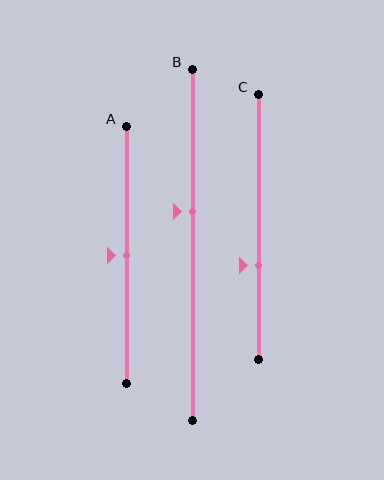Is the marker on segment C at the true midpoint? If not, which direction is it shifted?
No, the marker on segment C is shifted downward by about 15% of the segment length.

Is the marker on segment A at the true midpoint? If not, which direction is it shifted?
Yes, the marker on segment A is at the true midpoint.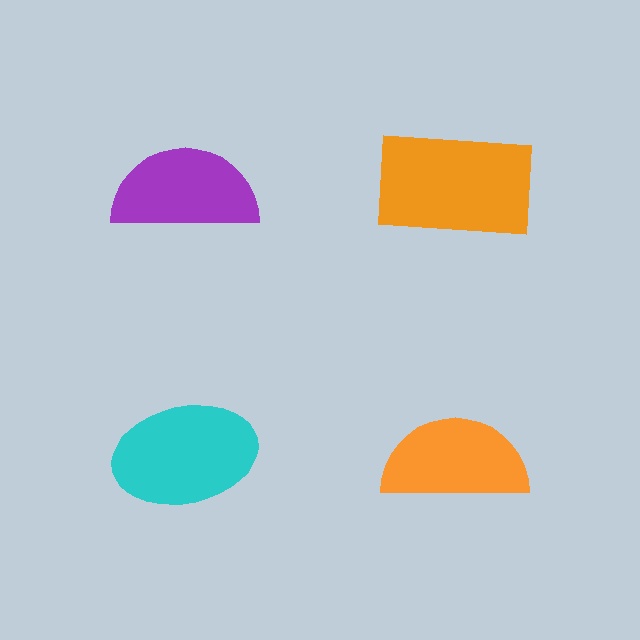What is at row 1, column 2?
An orange rectangle.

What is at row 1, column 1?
A purple semicircle.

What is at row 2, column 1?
A cyan ellipse.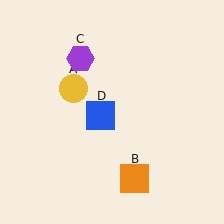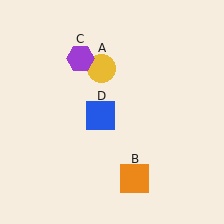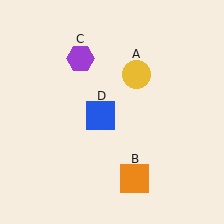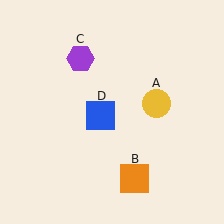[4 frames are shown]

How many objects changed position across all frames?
1 object changed position: yellow circle (object A).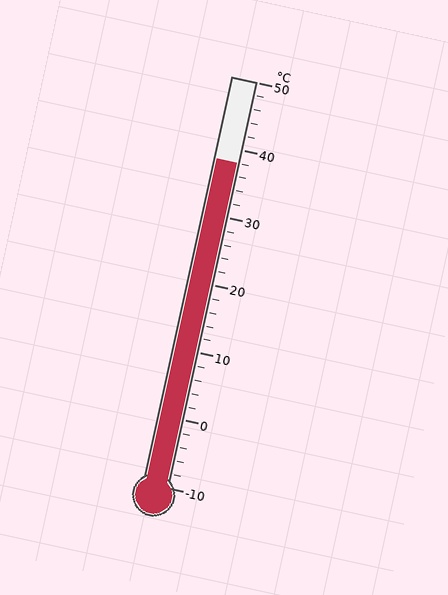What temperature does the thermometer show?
The thermometer shows approximately 38°C.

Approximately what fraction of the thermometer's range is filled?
The thermometer is filled to approximately 80% of its range.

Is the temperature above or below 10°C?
The temperature is above 10°C.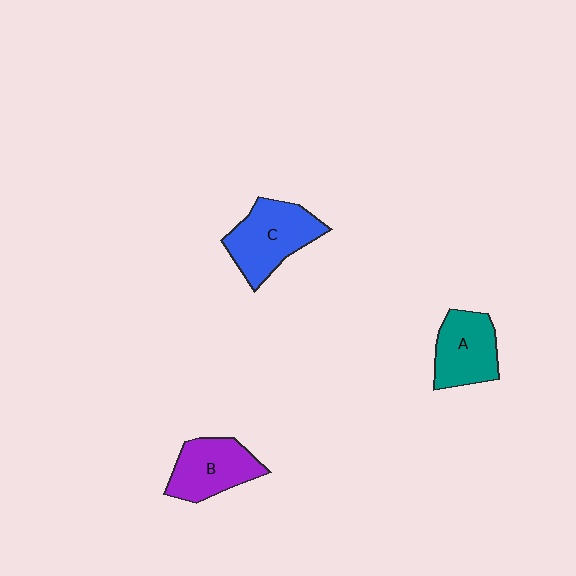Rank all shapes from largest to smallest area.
From largest to smallest: C (blue), B (purple), A (teal).